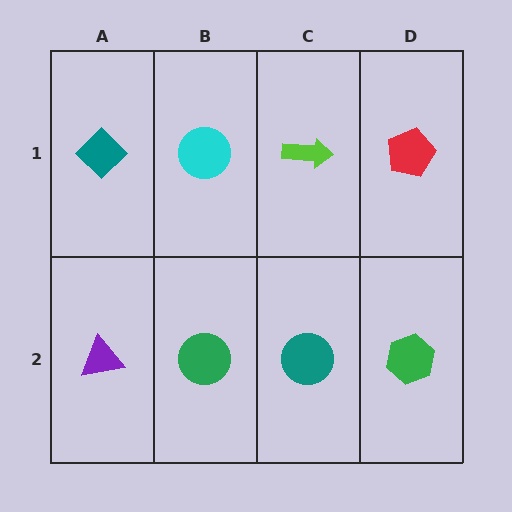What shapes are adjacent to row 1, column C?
A teal circle (row 2, column C), a cyan circle (row 1, column B), a red pentagon (row 1, column D).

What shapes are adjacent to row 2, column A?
A teal diamond (row 1, column A), a green circle (row 2, column B).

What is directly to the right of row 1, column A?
A cyan circle.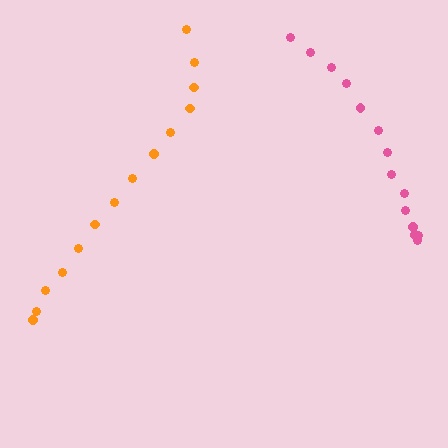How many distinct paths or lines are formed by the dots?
There are 2 distinct paths.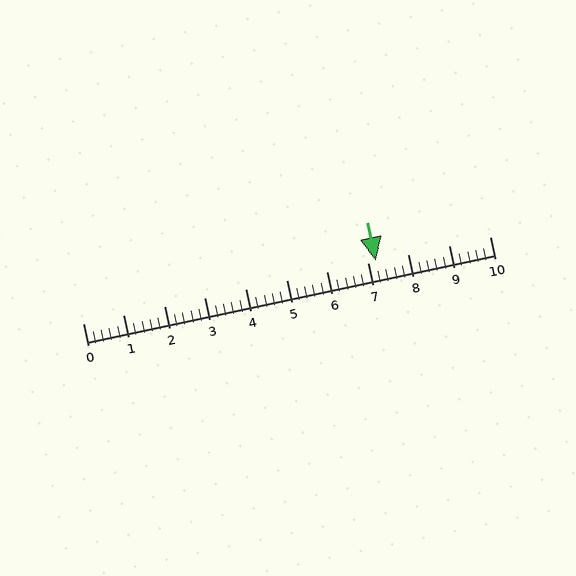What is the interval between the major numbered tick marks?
The major tick marks are spaced 1 units apart.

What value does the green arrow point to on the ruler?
The green arrow points to approximately 7.2.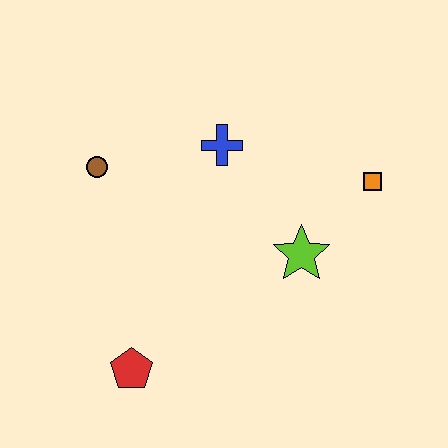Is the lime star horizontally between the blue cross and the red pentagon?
No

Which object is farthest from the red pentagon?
The orange square is farthest from the red pentagon.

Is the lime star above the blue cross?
No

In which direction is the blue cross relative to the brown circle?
The blue cross is to the right of the brown circle.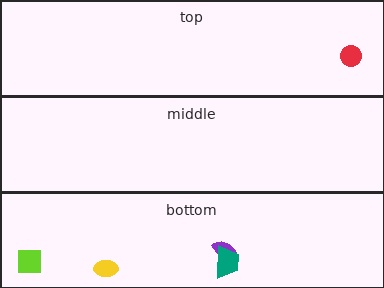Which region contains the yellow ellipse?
The bottom region.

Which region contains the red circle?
The top region.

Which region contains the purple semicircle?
The bottom region.